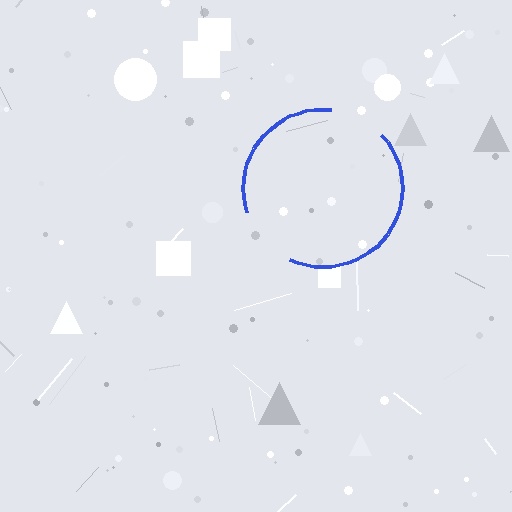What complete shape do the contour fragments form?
The contour fragments form a circle.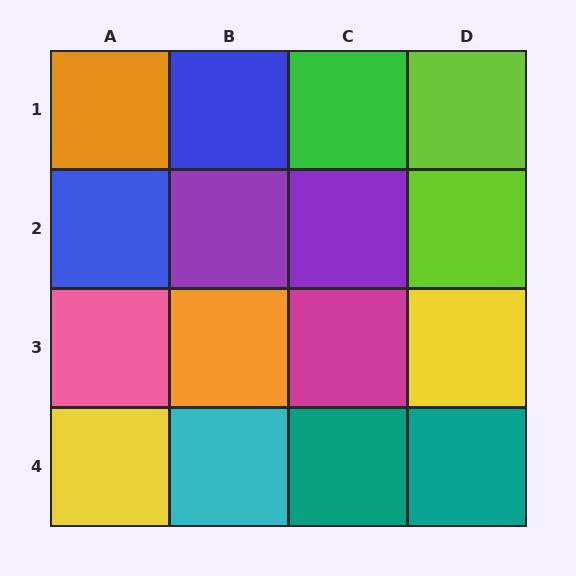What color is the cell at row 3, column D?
Yellow.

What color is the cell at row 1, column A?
Orange.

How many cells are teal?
2 cells are teal.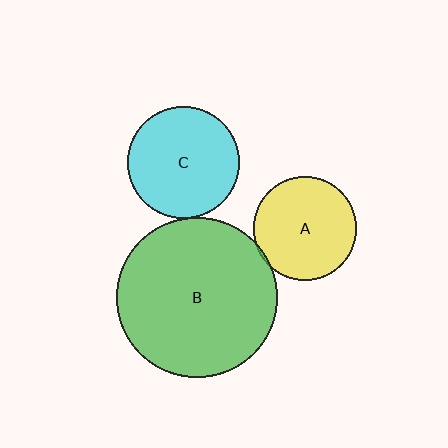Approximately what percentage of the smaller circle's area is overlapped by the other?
Approximately 5%.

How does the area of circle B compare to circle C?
Approximately 2.1 times.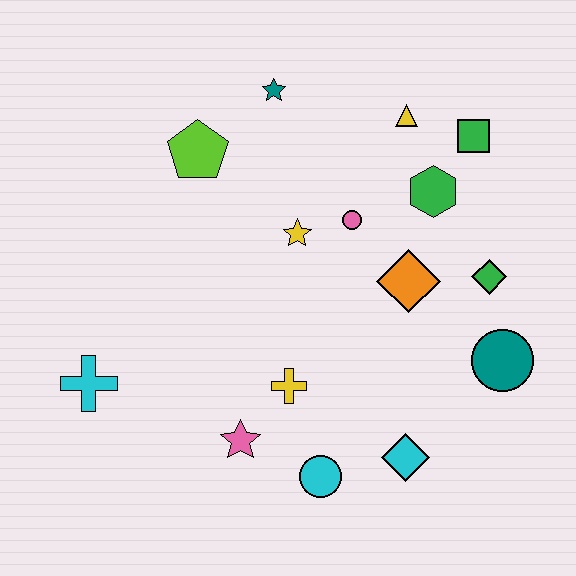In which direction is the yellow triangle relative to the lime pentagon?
The yellow triangle is to the right of the lime pentagon.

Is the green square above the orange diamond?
Yes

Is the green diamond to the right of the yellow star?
Yes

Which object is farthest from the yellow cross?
The green square is farthest from the yellow cross.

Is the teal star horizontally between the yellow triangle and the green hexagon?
No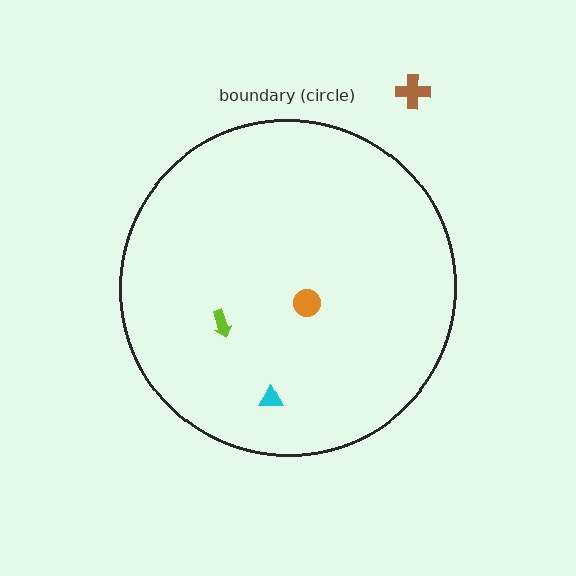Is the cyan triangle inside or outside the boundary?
Inside.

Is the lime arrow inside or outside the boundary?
Inside.